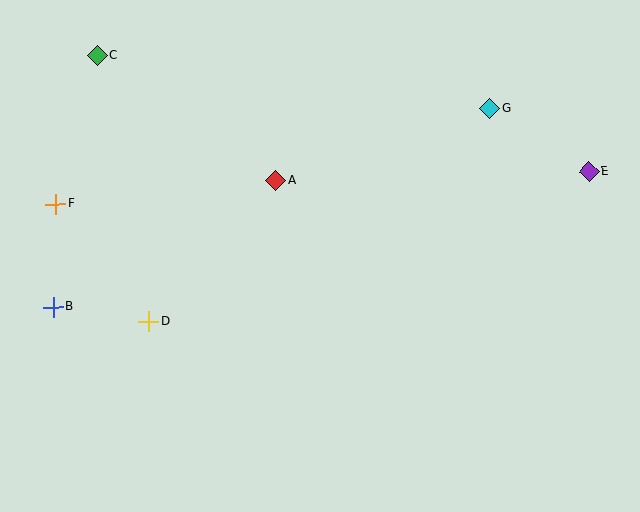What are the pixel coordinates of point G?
Point G is at (490, 108).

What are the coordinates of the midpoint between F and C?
The midpoint between F and C is at (76, 130).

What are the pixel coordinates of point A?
Point A is at (275, 181).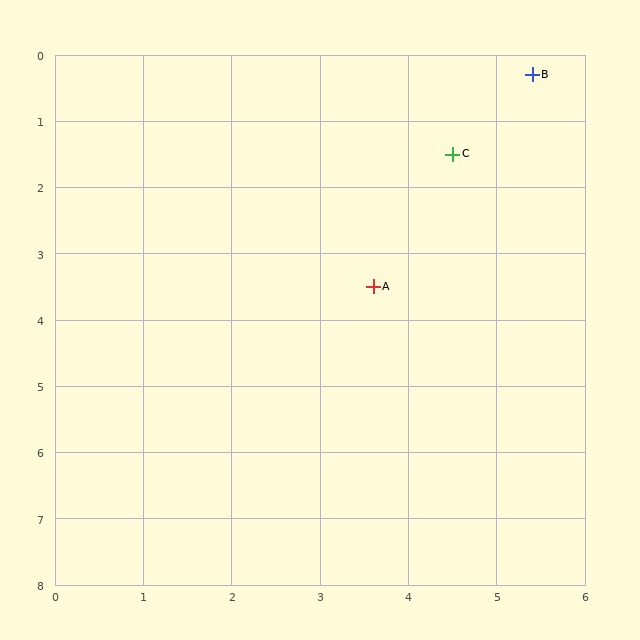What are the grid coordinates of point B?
Point B is at approximately (5.4, 0.3).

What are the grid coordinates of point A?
Point A is at approximately (3.6, 3.5).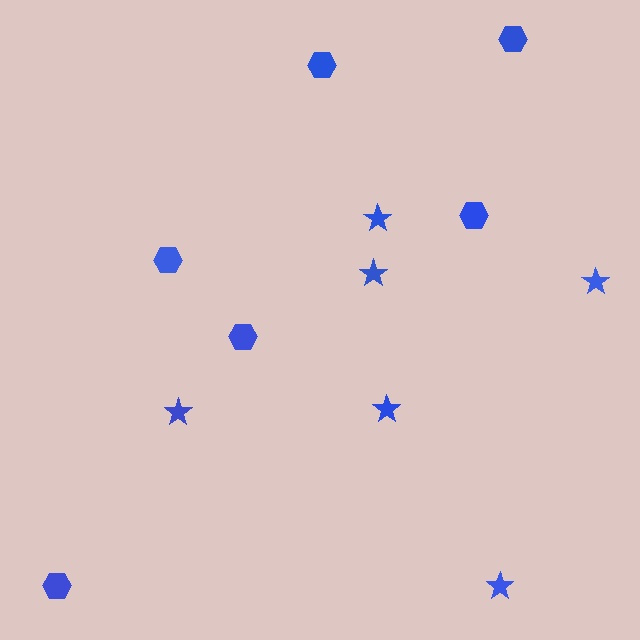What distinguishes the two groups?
There are 2 groups: one group of hexagons (6) and one group of stars (6).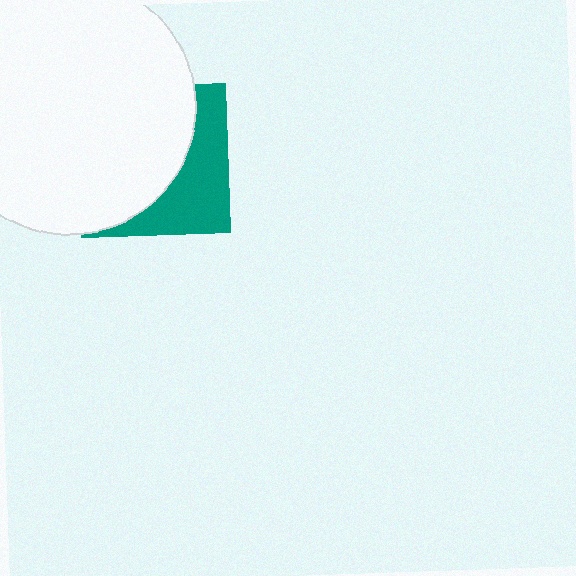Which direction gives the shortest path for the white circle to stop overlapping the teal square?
Moving left gives the shortest separation.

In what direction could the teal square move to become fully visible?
The teal square could move right. That would shift it out from behind the white circle entirely.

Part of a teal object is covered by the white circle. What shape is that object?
It is a square.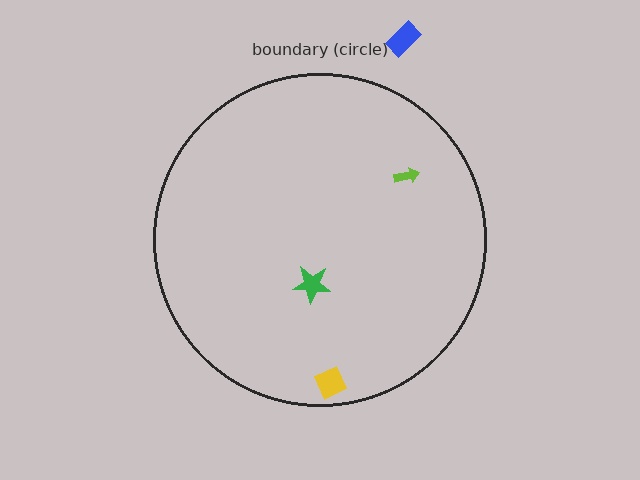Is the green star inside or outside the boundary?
Inside.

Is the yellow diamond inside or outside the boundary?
Inside.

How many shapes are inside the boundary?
3 inside, 1 outside.